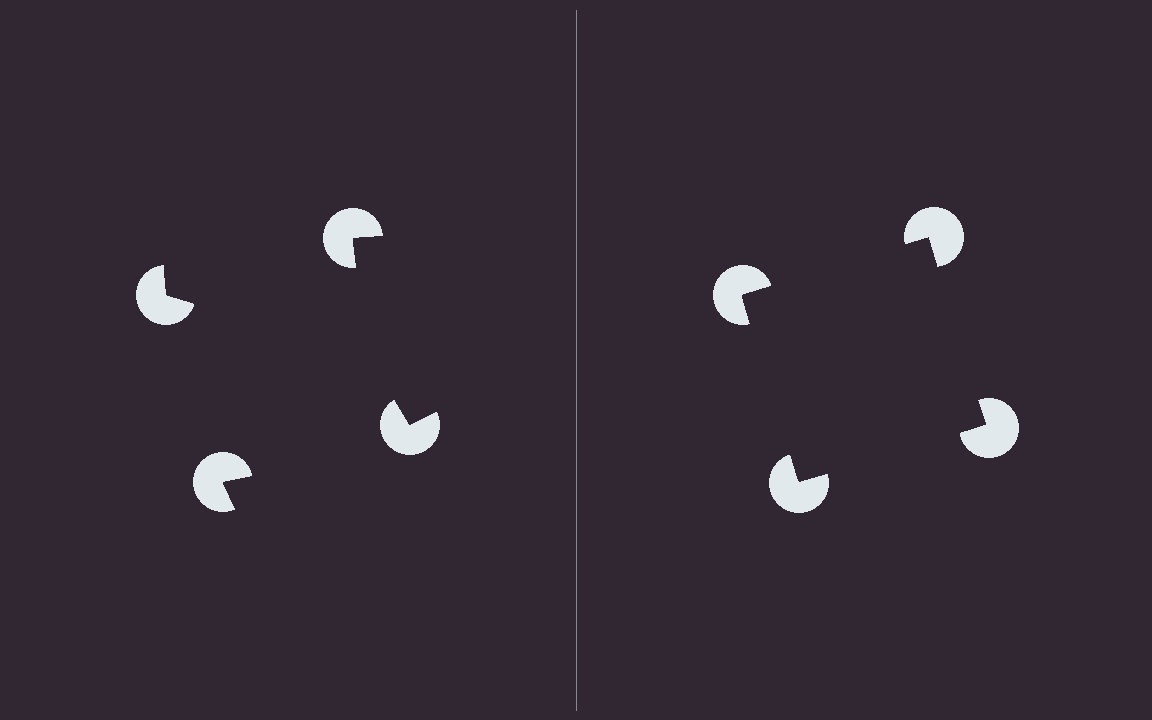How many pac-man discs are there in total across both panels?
8 — 4 on each side.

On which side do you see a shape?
An illusory square appears on the right side. On the left side the wedge cuts are rotated, so no coherent shape forms.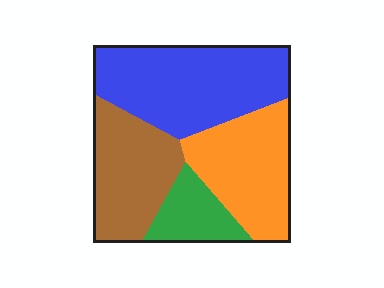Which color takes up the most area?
Blue, at roughly 35%.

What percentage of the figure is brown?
Brown takes up less than a quarter of the figure.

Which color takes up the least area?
Green, at roughly 10%.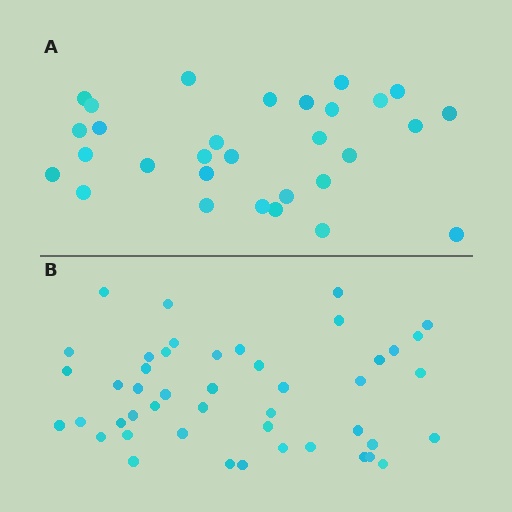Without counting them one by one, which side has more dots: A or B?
Region B (the bottom region) has more dots.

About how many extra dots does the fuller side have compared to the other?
Region B has approximately 15 more dots than region A.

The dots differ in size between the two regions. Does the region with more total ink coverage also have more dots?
No. Region A has more total ink coverage because its dots are larger, but region B actually contains more individual dots. Total area can be misleading — the number of items is what matters here.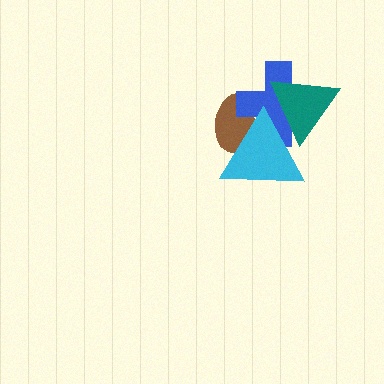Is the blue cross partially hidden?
Yes, it is partially covered by another shape.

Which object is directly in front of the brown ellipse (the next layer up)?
The blue cross is directly in front of the brown ellipse.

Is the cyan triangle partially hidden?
Yes, it is partially covered by another shape.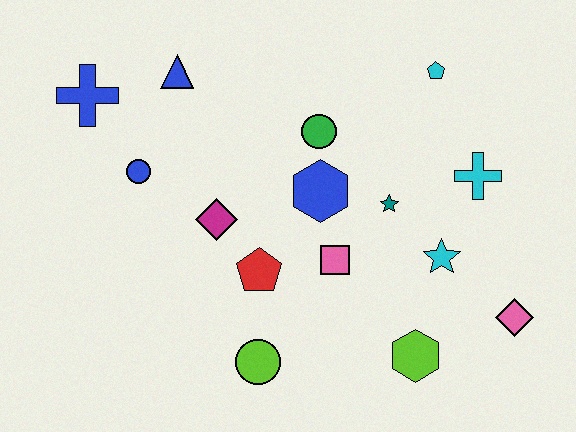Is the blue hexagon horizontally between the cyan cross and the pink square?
No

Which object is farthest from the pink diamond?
The blue cross is farthest from the pink diamond.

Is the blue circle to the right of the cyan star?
No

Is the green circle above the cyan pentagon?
No